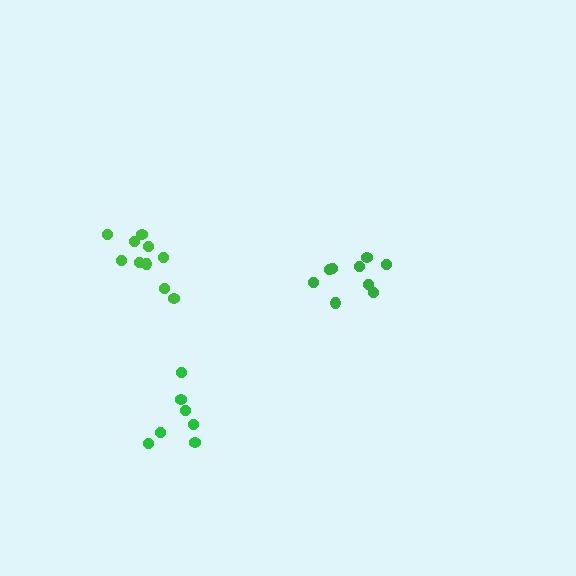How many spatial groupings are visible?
There are 3 spatial groupings.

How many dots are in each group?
Group 1: 7 dots, Group 2: 10 dots, Group 3: 9 dots (26 total).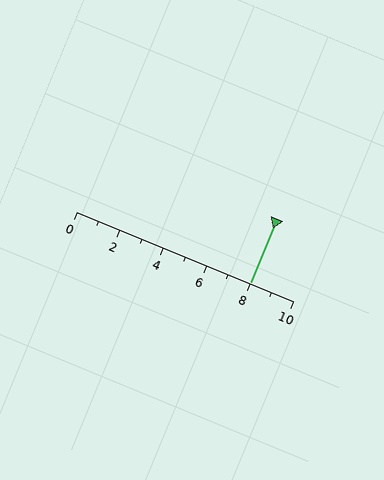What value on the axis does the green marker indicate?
The marker indicates approximately 8.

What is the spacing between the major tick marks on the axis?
The major ticks are spaced 2 apart.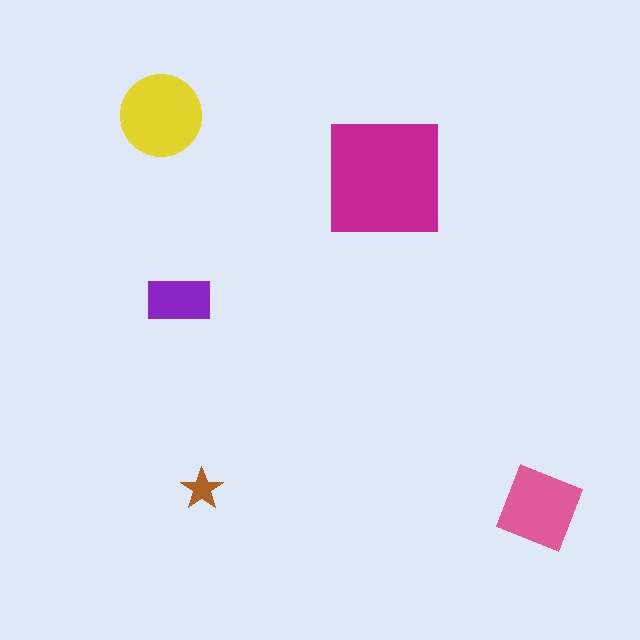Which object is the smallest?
The brown star.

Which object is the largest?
The magenta square.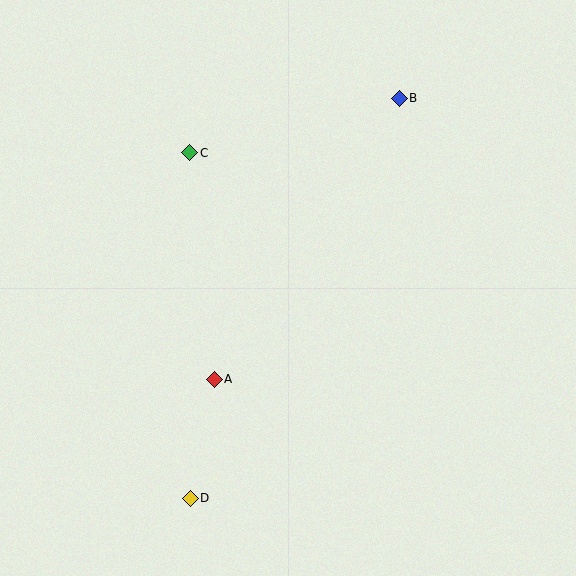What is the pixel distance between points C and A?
The distance between C and A is 228 pixels.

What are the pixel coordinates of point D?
Point D is at (190, 498).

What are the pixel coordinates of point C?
Point C is at (190, 153).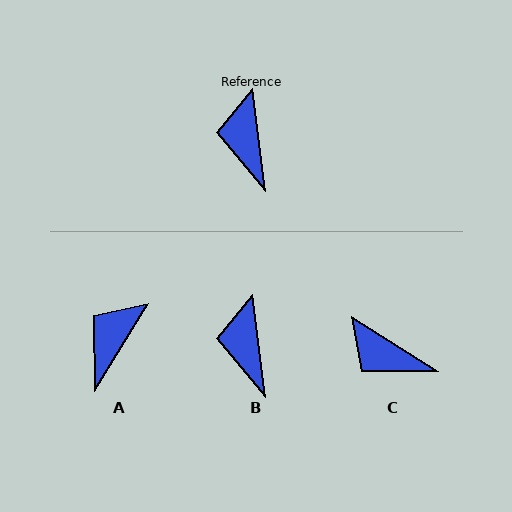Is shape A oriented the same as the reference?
No, it is off by about 39 degrees.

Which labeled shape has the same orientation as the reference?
B.